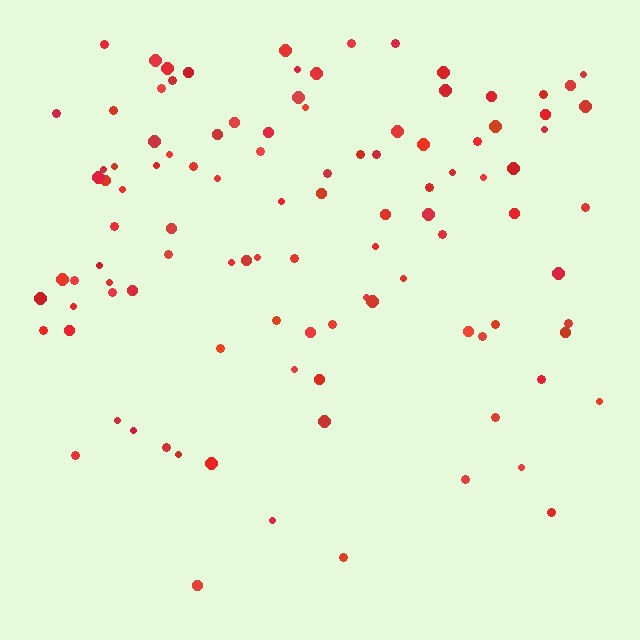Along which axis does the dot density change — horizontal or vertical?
Vertical.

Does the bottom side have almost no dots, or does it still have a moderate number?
Still a moderate number, just noticeably fewer than the top.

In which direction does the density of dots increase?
From bottom to top, with the top side densest.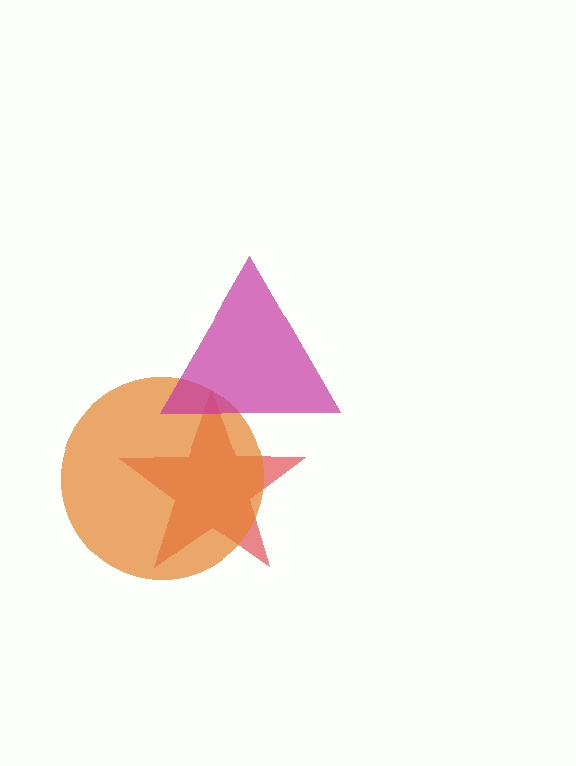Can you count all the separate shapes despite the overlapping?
Yes, there are 3 separate shapes.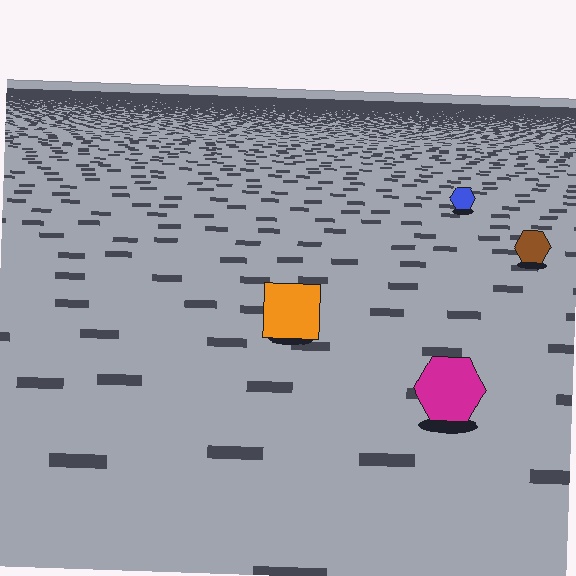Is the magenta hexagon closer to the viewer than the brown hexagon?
Yes. The magenta hexagon is closer — you can tell from the texture gradient: the ground texture is coarser near it.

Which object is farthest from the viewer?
The blue hexagon is farthest from the viewer. It appears smaller and the ground texture around it is denser.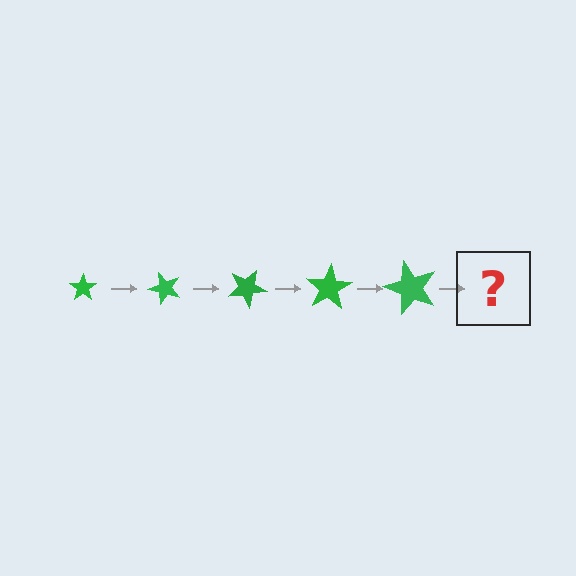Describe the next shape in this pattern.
It should be a star, larger than the previous one and rotated 250 degrees from the start.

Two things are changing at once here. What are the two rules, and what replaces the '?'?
The two rules are that the star grows larger each step and it rotates 50 degrees each step. The '?' should be a star, larger than the previous one and rotated 250 degrees from the start.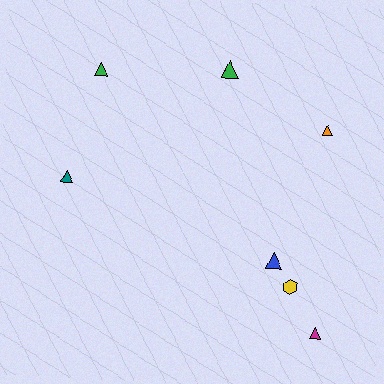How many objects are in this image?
There are 7 objects.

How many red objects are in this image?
There are no red objects.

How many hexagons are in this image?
There is 1 hexagon.